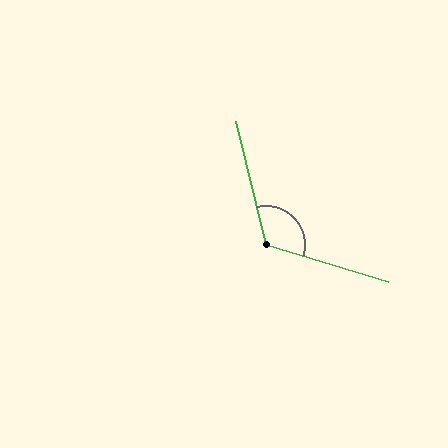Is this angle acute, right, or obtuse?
It is obtuse.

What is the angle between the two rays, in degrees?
Approximately 120 degrees.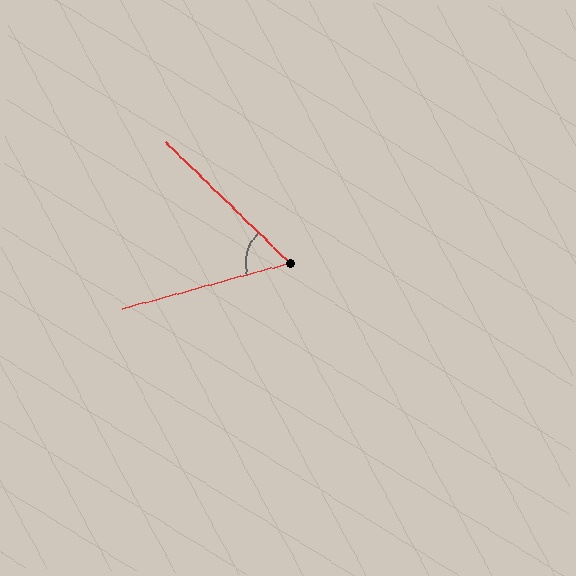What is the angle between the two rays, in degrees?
Approximately 60 degrees.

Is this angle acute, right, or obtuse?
It is acute.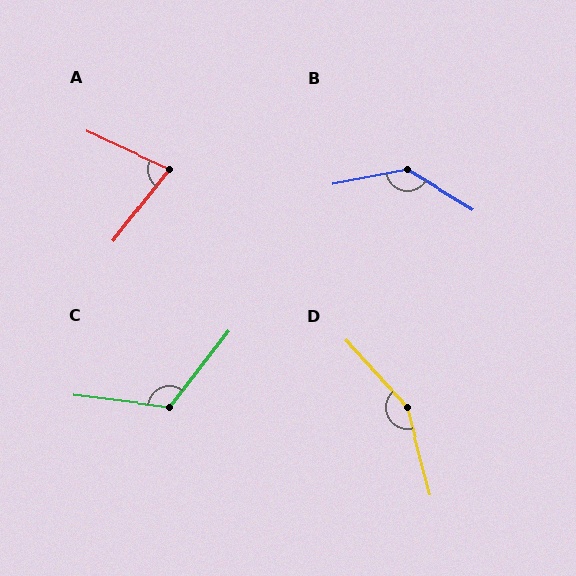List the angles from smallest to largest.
A (76°), C (121°), B (137°), D (153°).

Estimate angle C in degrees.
Approximately 121 degrees.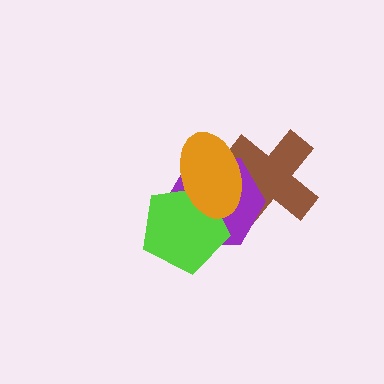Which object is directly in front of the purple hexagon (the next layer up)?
The lime pentagon is directly in front of the purple hexagon.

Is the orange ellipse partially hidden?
No, no other shape covers it.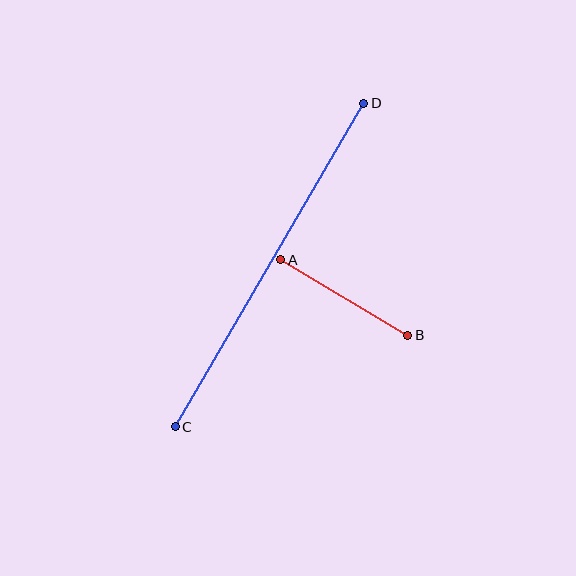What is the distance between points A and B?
The distance is approximately 148 pixels.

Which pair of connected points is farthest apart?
Points C and D are farthest apart.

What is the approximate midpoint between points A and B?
The midpoint is at approximately (344, 297) pixels.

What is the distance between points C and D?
The distance is approximately 374 pixels.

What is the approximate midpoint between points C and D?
The midpoint is at approximately (269, 265) pixels.